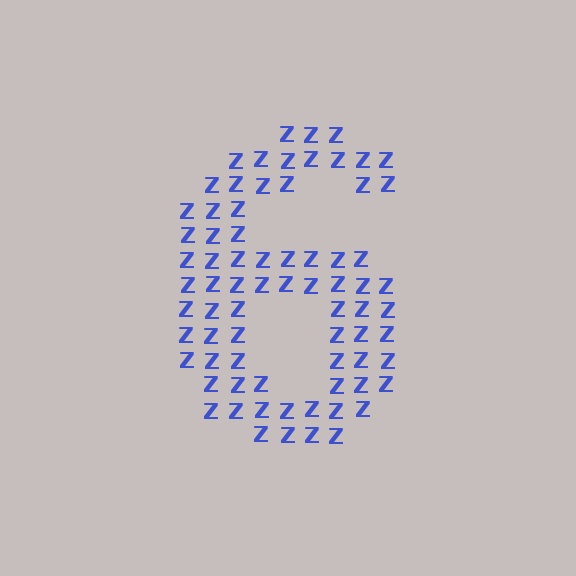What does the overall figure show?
The overall figure shows the digit 6.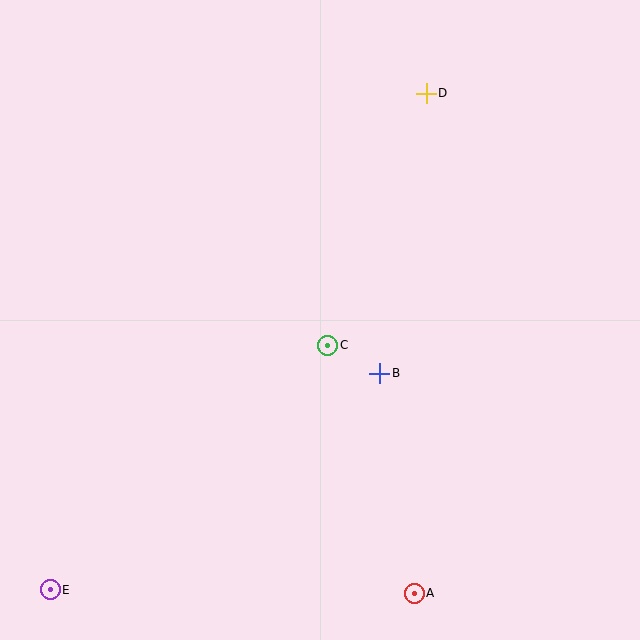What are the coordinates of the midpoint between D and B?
The midpoint between D and B is at (403, 233).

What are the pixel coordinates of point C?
Point C is at (328, 345).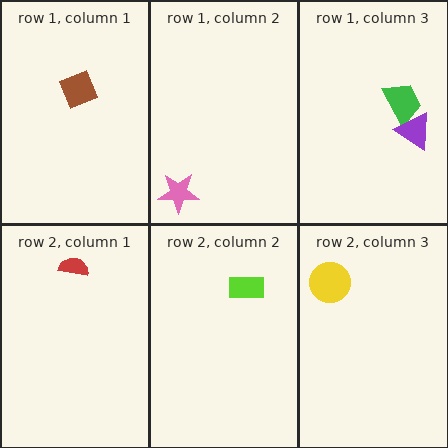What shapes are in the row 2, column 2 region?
The lime rectangle.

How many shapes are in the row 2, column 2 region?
1.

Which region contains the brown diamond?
The row 1, column 1 region.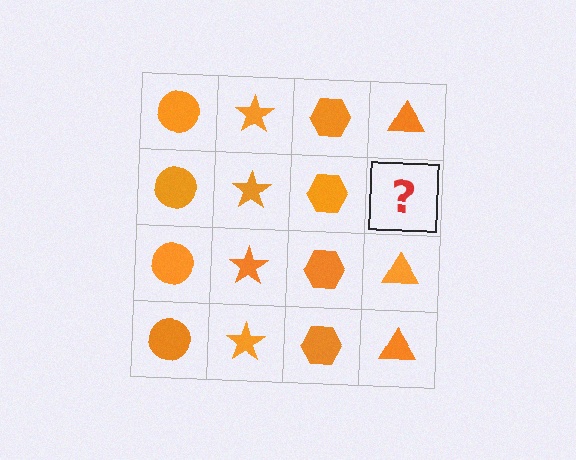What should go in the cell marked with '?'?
The missing cell should contain an orange triangle.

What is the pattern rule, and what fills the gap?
The rule is that each column has a consistent shape. The gap should be filled with an orange triangle.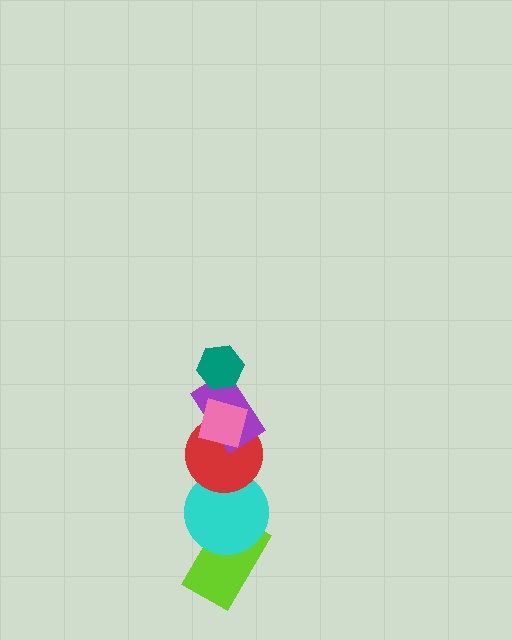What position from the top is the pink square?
The pink square is 2nd from the top.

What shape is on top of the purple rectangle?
The pink square is on top of the purple rectangle.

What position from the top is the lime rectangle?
The lime rectangle is 6th from the top.